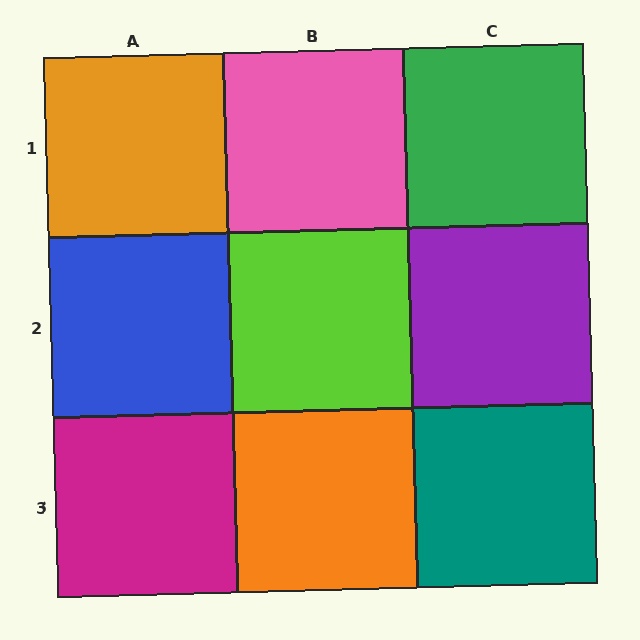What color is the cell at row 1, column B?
Pink.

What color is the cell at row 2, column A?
Blue.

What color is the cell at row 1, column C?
Green.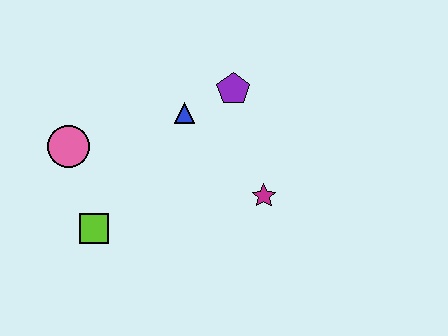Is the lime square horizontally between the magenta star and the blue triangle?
No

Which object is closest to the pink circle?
The lime square is closest to the pink circle.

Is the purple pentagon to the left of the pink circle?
No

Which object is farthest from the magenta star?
The pink circle is farthest from the magenta star.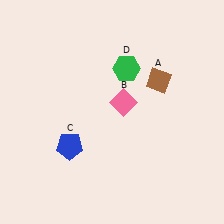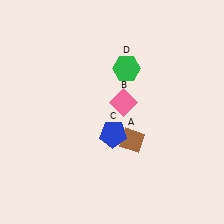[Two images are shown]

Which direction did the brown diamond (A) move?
The brown diamond (A) moved down.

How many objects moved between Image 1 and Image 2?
2 objects moved between the two images.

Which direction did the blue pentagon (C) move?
The blue pentagon (C) moved right.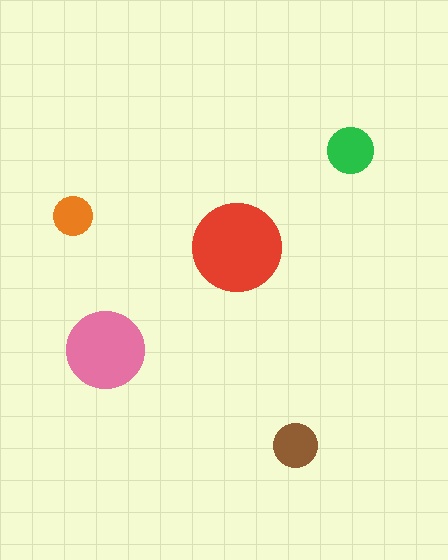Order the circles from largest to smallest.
the red one, the pink one, the green one, the brown one, the orange one.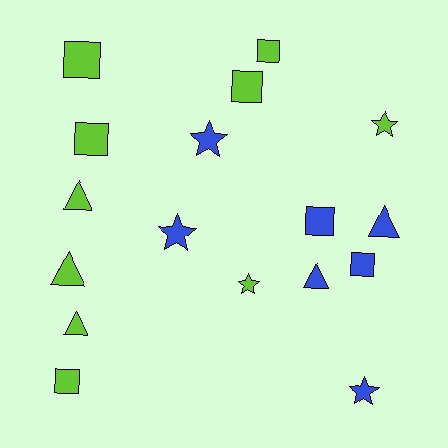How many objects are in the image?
There are 17 objects.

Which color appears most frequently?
Lime, with 10 objects.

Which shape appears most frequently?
Square, with 7 objects.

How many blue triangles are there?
There are 2 blue triangles.